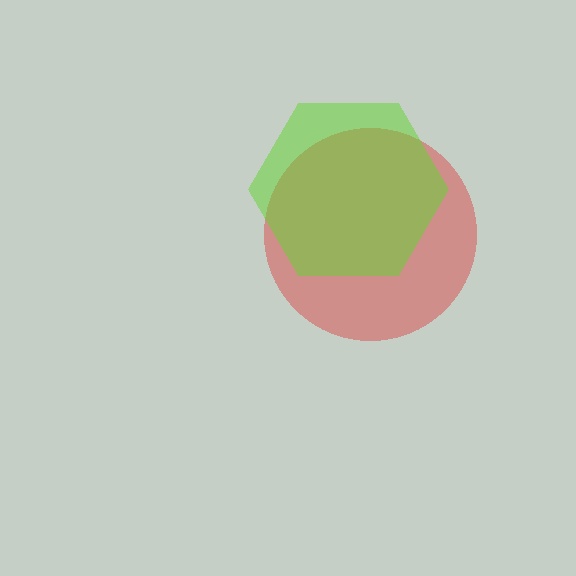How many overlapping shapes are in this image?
There are 2 overlapping shapes in the image.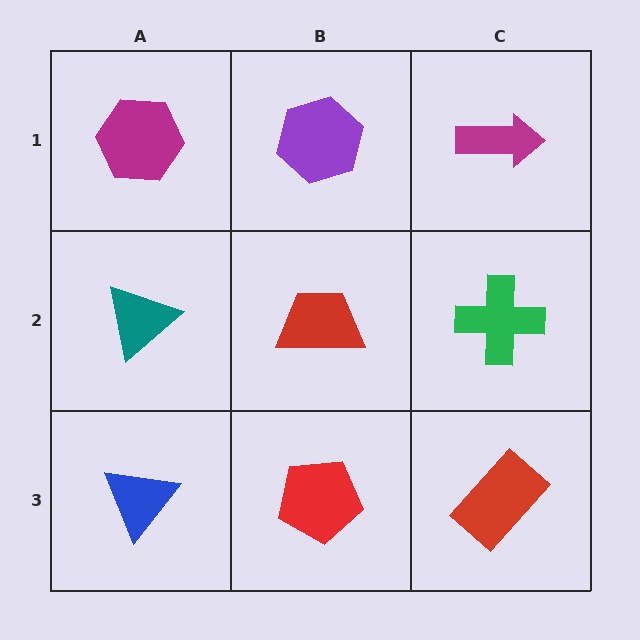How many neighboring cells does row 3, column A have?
2.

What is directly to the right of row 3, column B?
A red rectangle.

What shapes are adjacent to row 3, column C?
A green cross (row 2, column C), a red pentagon (row 3, column B).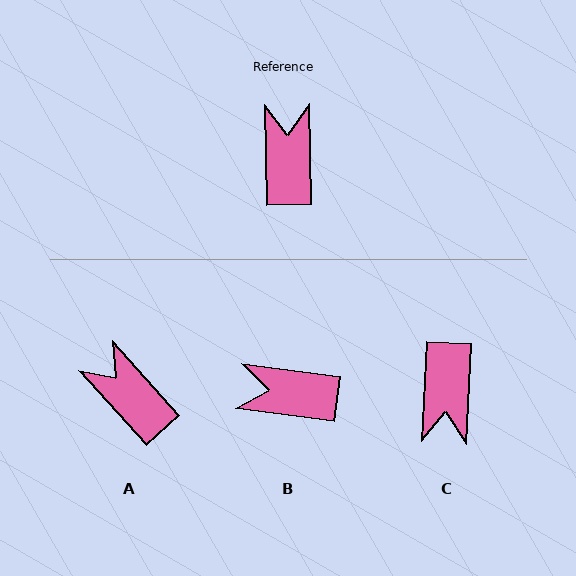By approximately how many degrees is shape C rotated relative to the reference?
Approximately 176 degrees counter-clockwise.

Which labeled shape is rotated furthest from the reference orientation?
C, about 176 degrees away.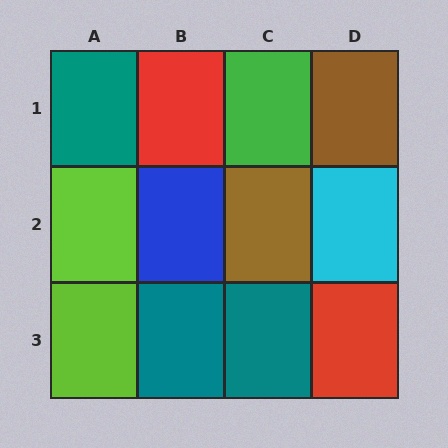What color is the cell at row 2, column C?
Brown.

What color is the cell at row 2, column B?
Blue.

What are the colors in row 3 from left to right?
Lime, teal, teal, red.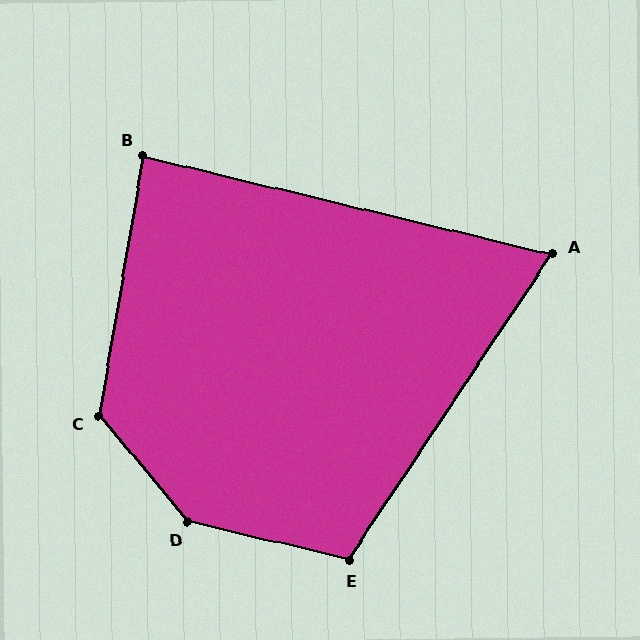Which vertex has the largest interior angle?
D, at approximately 143 degrees.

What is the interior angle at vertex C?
Approximately 130 degrees (obtuse).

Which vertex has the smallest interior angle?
A, at approximately 70 degrees.